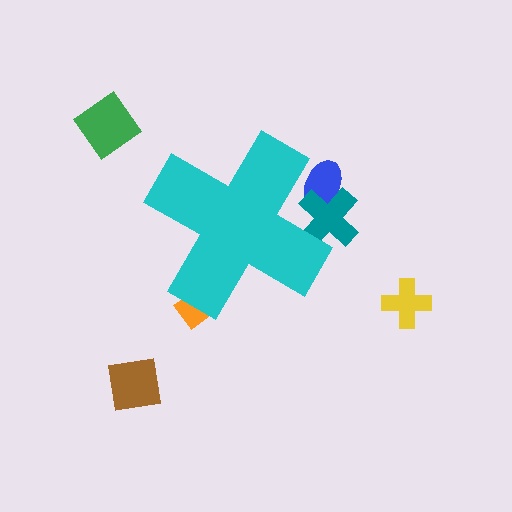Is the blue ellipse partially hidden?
Yes, the blue ellipse is partially hidden behind the cyan cross.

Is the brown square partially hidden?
No, the brown square is fully visible.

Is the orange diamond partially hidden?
Yes, the orange diamond is partially hidden behind the cyan cross.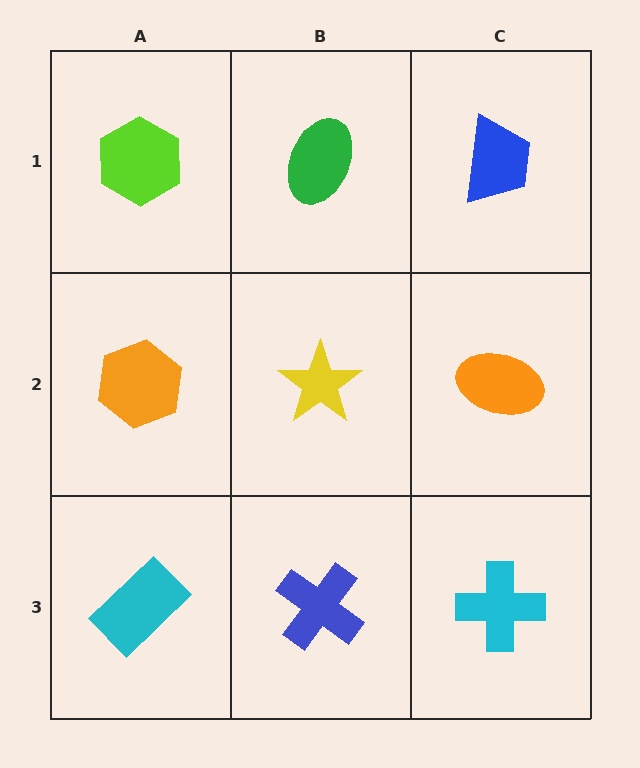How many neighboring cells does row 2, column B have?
4.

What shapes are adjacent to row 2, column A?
A lime hexagon (row 1, column A), a cyan rectangle (row 3, column A), a yellow star (row 2, column B).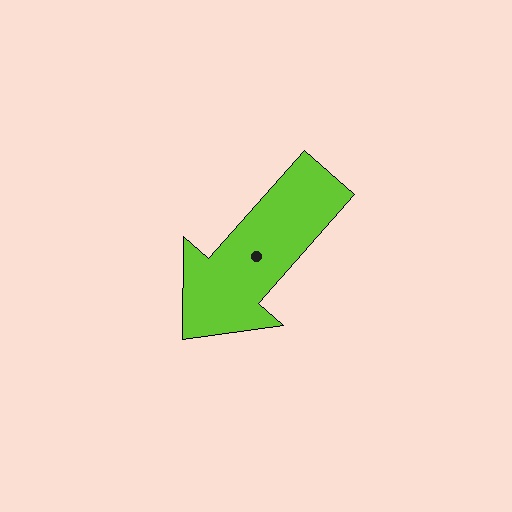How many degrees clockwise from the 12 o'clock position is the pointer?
Approximately 221 degrees.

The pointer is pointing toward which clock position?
Roughly 7 o'clock.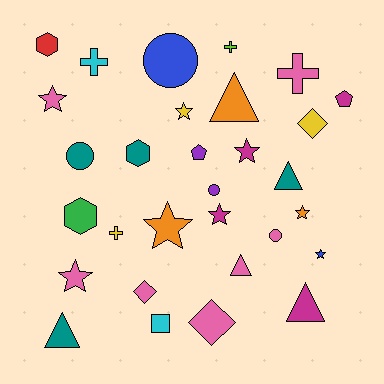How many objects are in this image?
There are 30 objects.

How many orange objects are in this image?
There are 3 orange objects.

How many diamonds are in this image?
There are 3 diamonds.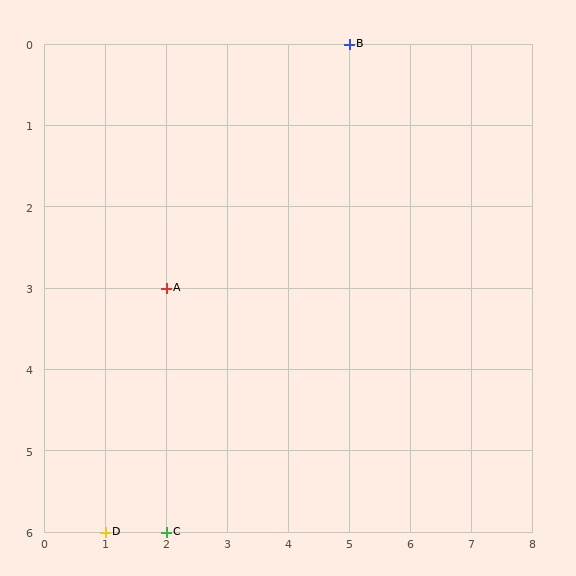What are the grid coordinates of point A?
Point A is at grid coordinates (2, 3).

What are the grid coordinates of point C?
Point C is at grid coordinates (2, 6).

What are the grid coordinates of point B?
Point B is at grid coordinates (5, 0).